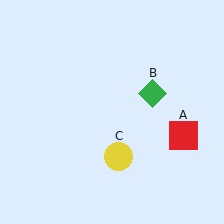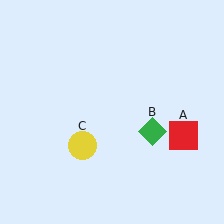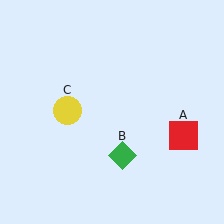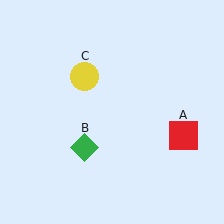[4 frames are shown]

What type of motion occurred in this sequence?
The green diamond (object B), yellow circle (object C) rotated clockwise around the center of the scene.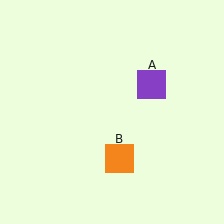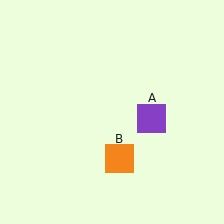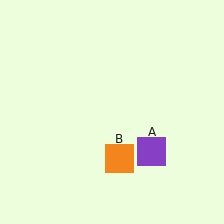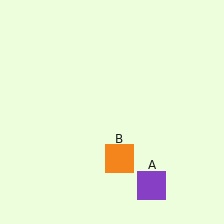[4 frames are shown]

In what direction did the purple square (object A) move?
The purple square (object A) moved down.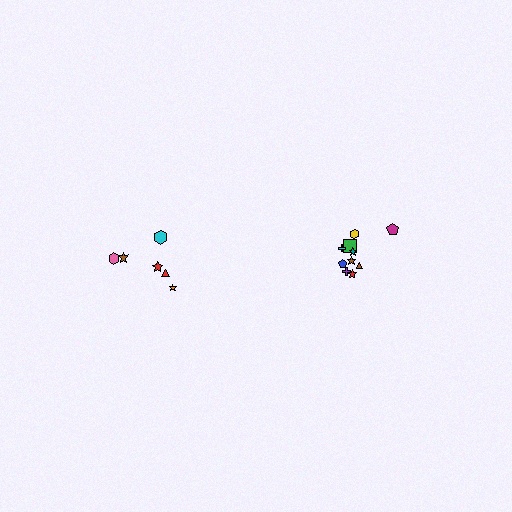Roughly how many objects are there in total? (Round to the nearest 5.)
Roughly 15 objects in total.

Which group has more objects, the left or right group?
The right group.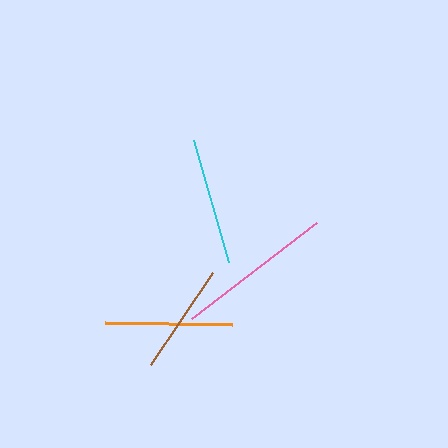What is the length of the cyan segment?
The cyan segment is approximately 128 pixels long.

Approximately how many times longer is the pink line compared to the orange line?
The pink line is approximately 1.2 times the length of the orange line.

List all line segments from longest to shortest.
From longest to shortest: pink, cyan, orange, brown.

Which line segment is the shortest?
The brown line is the shortest at approximately 110 pixels.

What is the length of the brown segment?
The brown segment is approximately 110 pixels long.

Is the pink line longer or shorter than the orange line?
The pink line is longer than the orange line.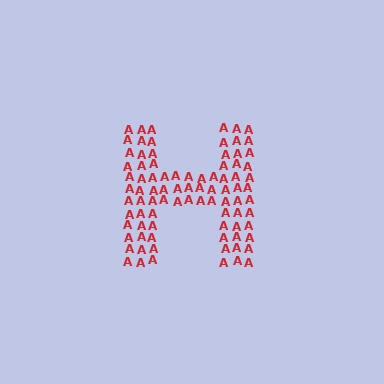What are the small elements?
The small elements are letter A's.